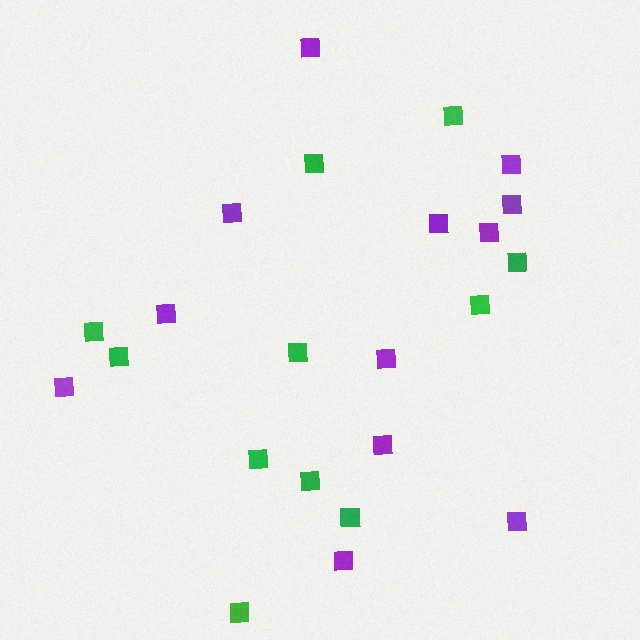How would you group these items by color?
There are 2 groups: one group of purple squares (12) and one group of green squares (11).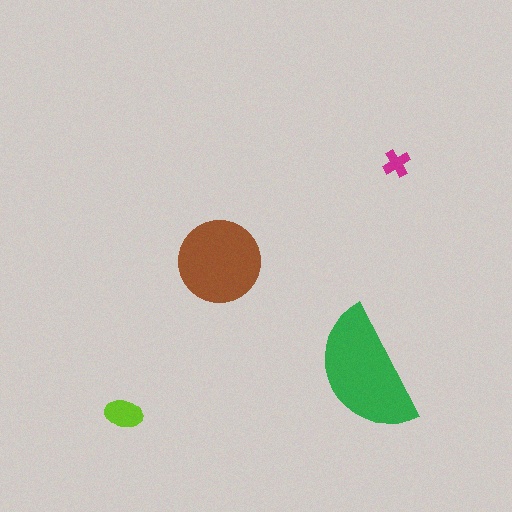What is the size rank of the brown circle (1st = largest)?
2nd.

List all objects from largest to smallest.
The green semicircle, the brown circle, the lime ellipse, the magenta cross.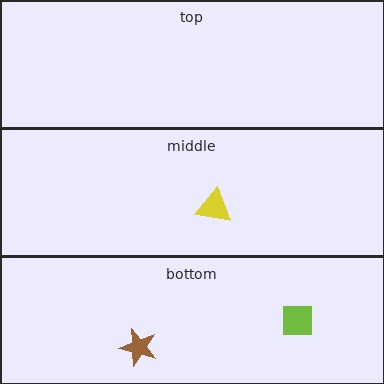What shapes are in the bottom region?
The brown star, the lime square.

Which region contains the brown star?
The bottom region.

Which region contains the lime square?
The bottom region.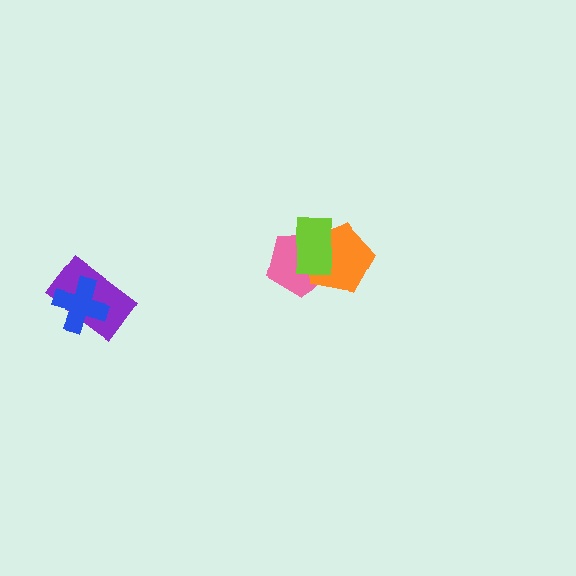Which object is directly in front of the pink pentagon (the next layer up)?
The orange pentagon is directly in front of the pink pentagon.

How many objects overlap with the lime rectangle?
2 objects overlap with the lime rectangle.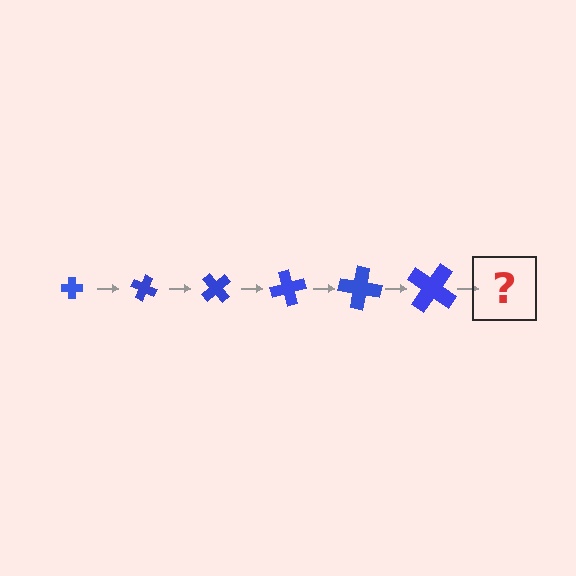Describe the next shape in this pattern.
It should be a cross, larger than the previous one and rotated 150 degrees from the start.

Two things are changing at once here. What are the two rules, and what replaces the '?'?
The two rules are that the cross grows larger each step and it rotates 25 degrees each step. The '?' should be a cross, larger than the previous one and rotated 150 degrees from the start.